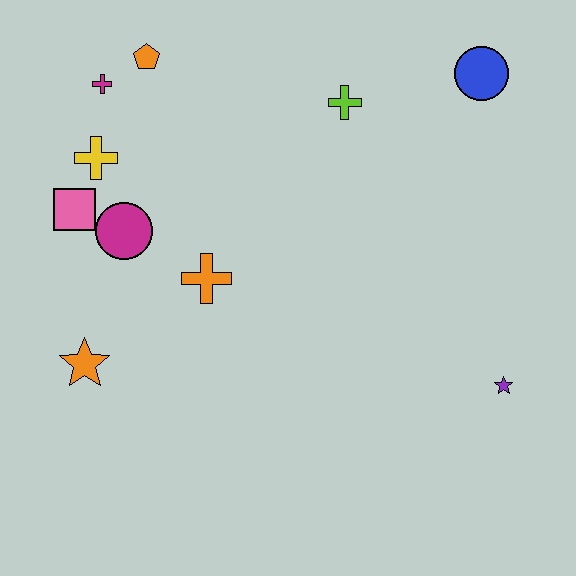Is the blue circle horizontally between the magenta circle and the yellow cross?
No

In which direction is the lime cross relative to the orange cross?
The lime cross is above the orange cross.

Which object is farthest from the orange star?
The blue circle is farthest from the orange star.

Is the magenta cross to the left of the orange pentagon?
Yes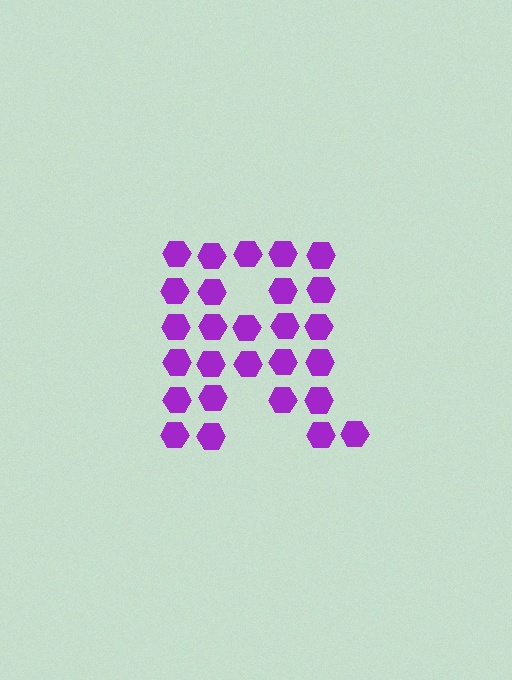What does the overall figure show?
The overall figure shows the letter R.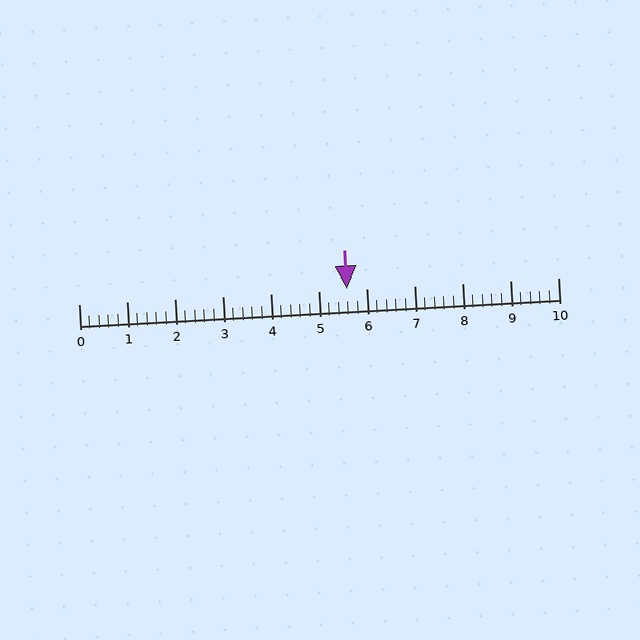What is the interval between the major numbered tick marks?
The major tick marks are spaced 1 units apart.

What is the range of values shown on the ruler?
The ruler shows values from 0 to 10.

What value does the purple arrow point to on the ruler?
The purple arrow points to approximately 5.6.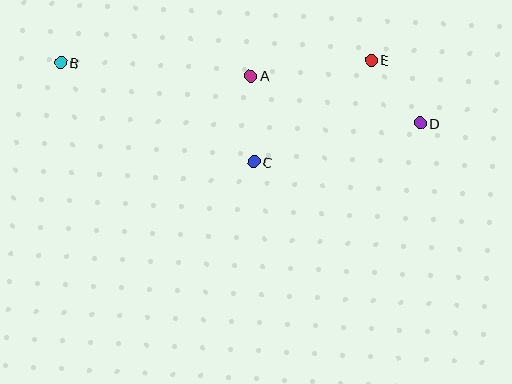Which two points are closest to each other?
Points D and E are closest to each other.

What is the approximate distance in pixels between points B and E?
The distance between B and E is approximately 310 pixels.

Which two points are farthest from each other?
Points B and D are farthest from each other.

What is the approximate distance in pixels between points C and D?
The distance between C and D is approximately 171 pixels.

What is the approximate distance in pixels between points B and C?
The distance between B and C is approximately 217 pixels.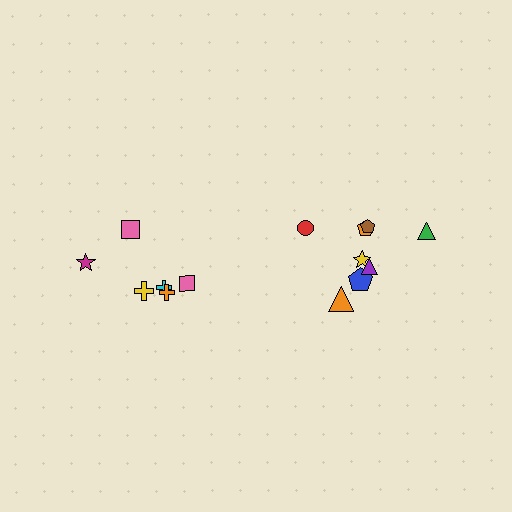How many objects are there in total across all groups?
There are 14 objects.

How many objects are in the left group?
There are 6 objects.